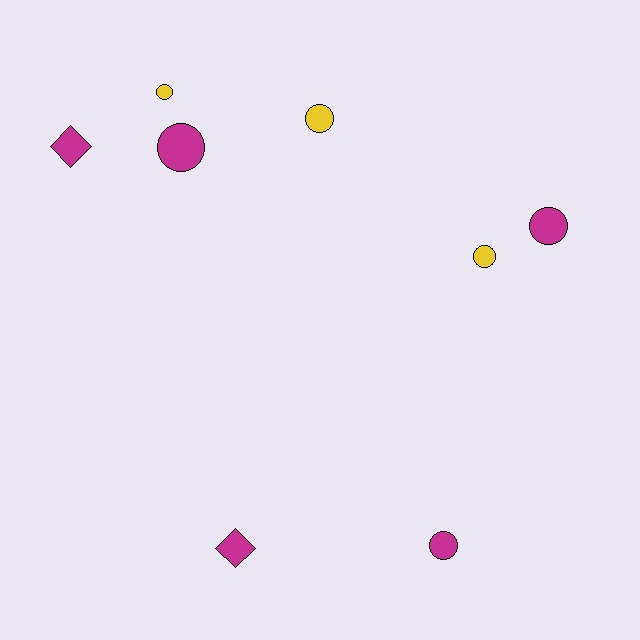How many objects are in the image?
There are 8 objects.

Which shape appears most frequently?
Circle, with 6 objects.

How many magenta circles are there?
There are 3 magenta circles.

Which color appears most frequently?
Magenta, with 5 objects.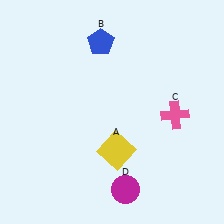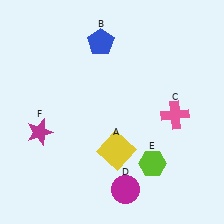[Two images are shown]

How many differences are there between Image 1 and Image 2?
There are 2 differences between the two images.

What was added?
A lime hexagon (E), a magenta star (F) were added in Image 2.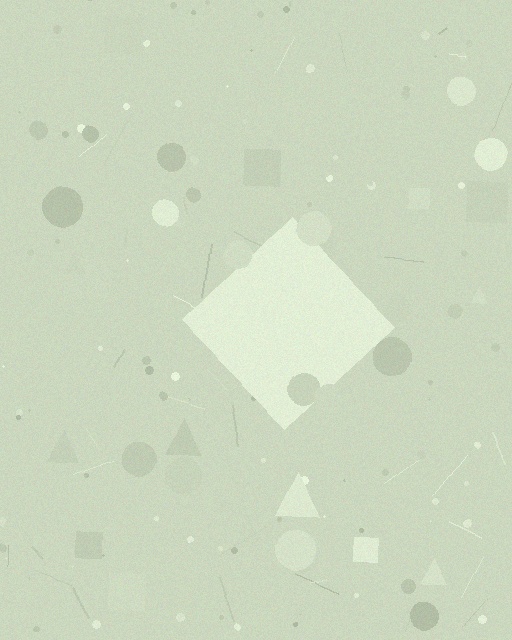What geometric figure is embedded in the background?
A diamond is embedded in the background.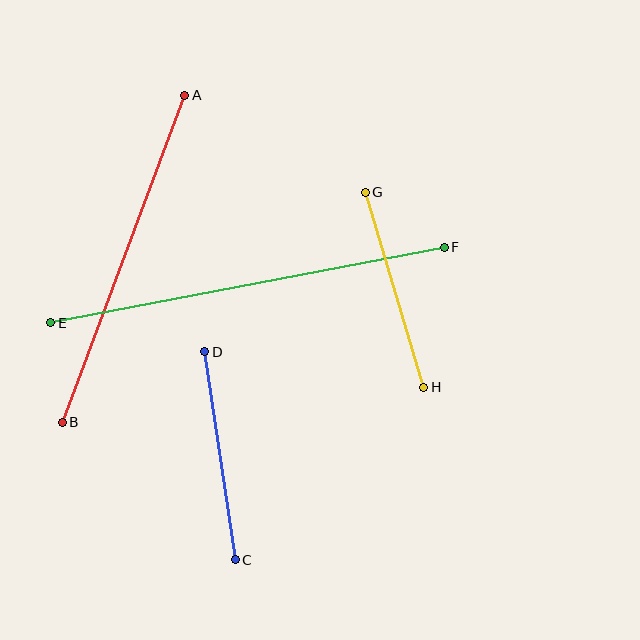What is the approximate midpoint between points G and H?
The midpoint is at approximately (395, 290) pixels.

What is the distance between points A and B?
The distance is approximately 349 pixels.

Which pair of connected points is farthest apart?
Points E and F are farthest apart.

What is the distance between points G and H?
The distance is approximately 203 pixels.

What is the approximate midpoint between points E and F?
The midpoint is at approximately (247, 285) pixels.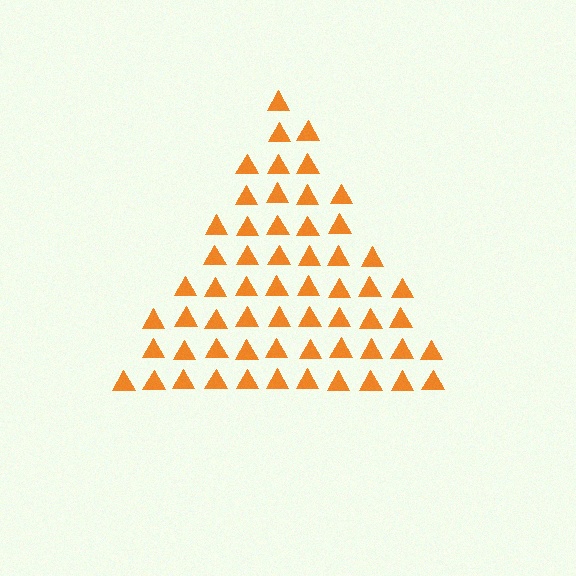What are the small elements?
The small elements are triangles.